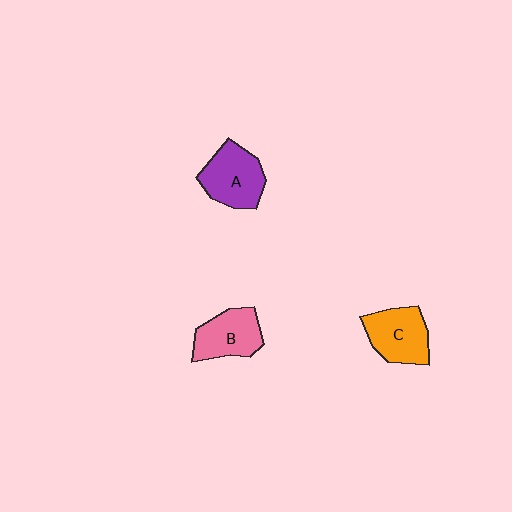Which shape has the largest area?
Shape A (purple).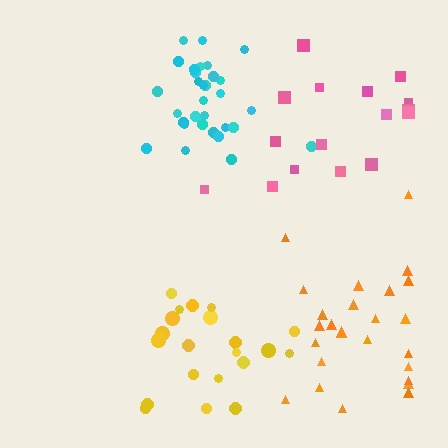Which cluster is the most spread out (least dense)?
Pink.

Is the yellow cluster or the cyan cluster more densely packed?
Cyan.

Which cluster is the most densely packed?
Cyan.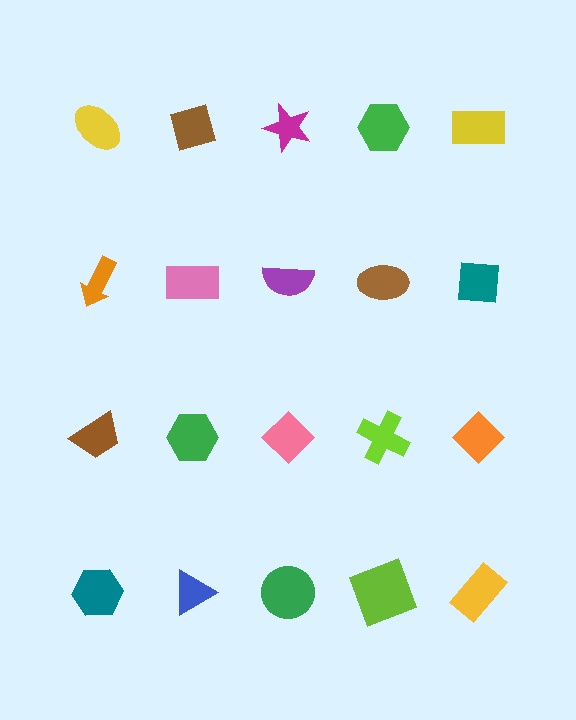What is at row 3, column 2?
A green hexagon.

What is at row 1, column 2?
A brown diamond.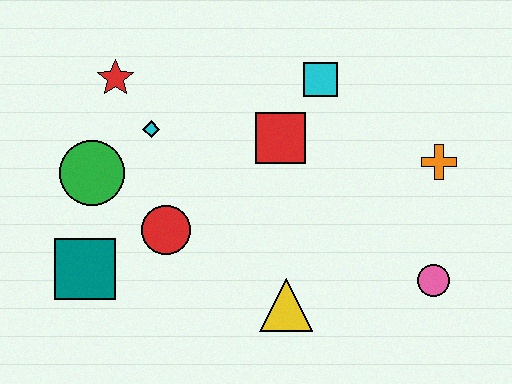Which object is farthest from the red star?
The pink circle is farthest from the red star.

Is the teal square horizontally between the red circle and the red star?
No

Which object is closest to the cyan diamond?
The red star is closest to the cyan diamond.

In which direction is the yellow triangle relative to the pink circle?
The yellow triangle is to the left of the pink circle.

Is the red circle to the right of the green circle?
Yes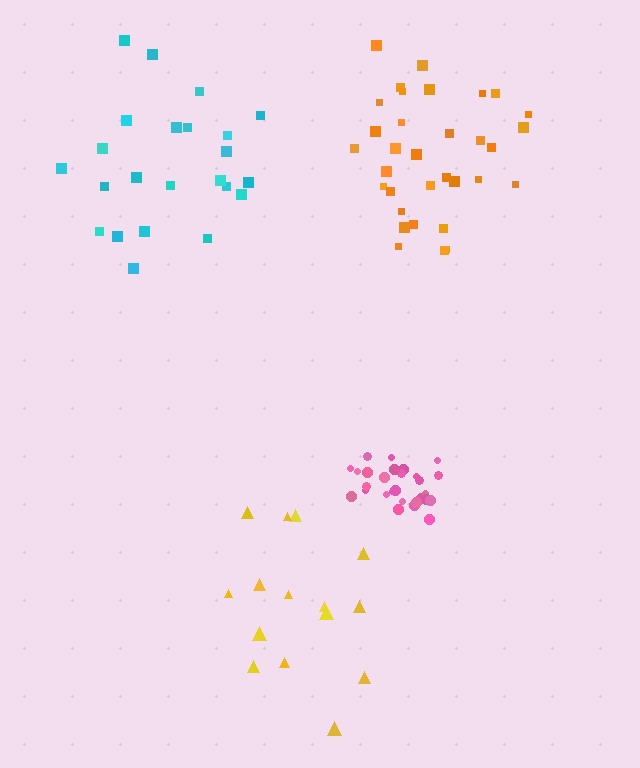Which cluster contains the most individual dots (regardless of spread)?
Orange (33).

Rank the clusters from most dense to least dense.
pink, orange, cyan, yellow.